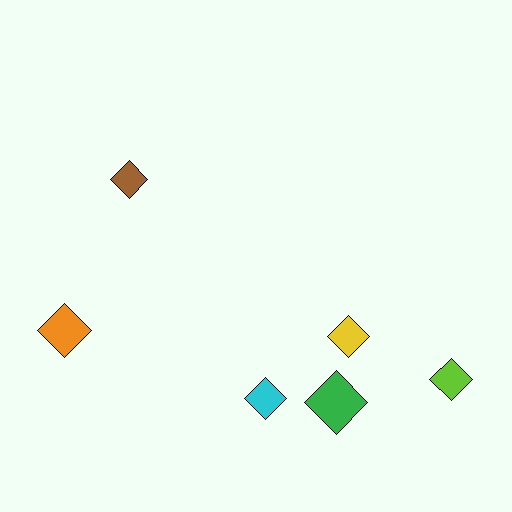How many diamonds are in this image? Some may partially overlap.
There are 6 diamonds.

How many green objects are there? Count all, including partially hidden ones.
There is 1 green object.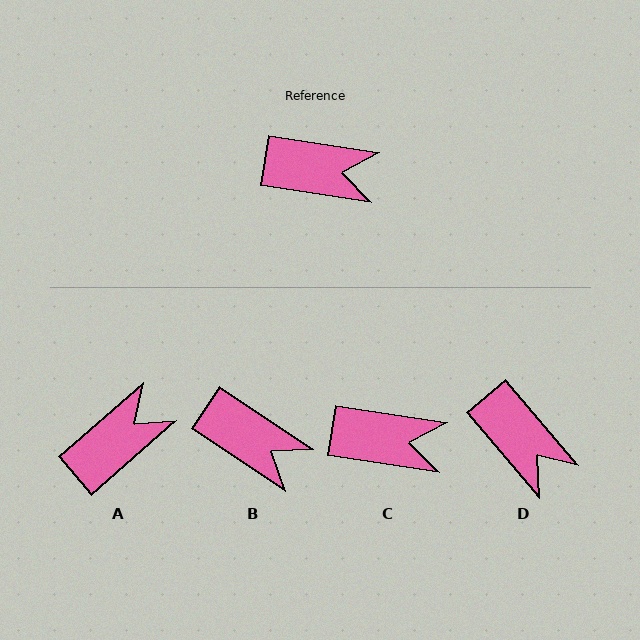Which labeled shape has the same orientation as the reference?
C.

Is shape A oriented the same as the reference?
No, it is off by about 50 degrees.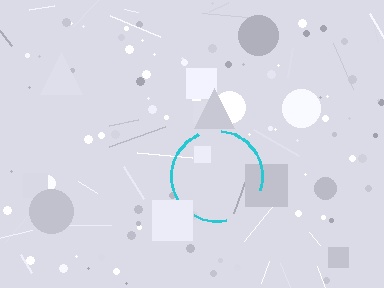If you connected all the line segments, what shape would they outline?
They would outline a circle.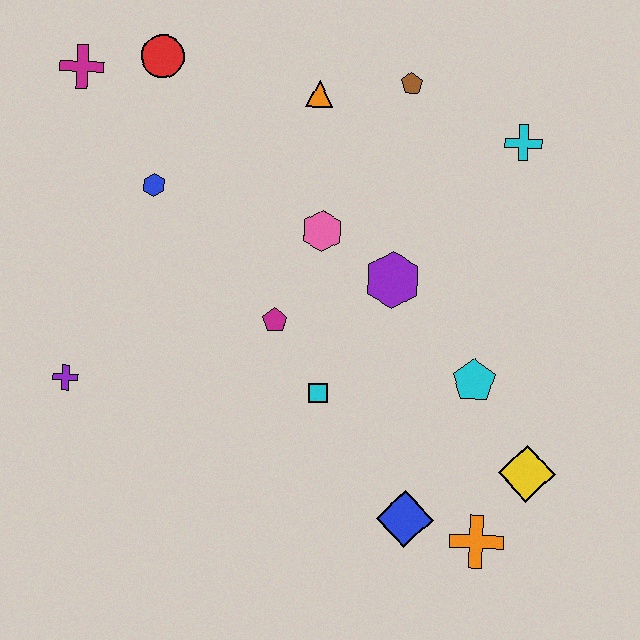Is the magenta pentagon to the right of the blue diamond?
No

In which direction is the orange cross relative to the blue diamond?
The orange cross is to the right of the blue diamond.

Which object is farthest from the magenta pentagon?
The magenta cross is farthest from the magenta pentagon.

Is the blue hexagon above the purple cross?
Yes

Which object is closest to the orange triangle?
The brown pentagon is closest to the orange triangle.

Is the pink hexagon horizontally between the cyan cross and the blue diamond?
No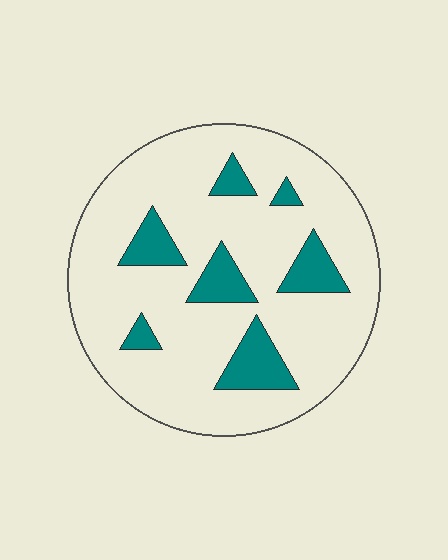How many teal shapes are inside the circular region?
7.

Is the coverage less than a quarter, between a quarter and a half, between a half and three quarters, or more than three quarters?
Less than a quarter.